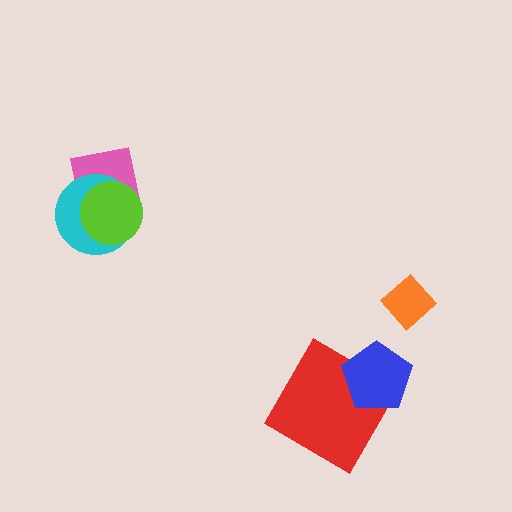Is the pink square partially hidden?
Yes, it is partially covered by another shape.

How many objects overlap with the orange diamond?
0 objects overlap with the orange diamond.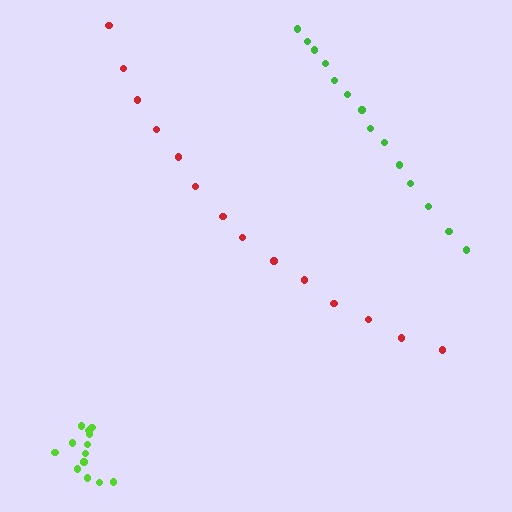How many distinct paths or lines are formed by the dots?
There are 3 distinct paths.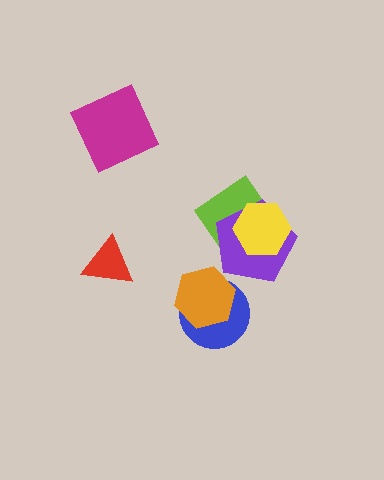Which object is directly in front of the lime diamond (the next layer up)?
The purple pentagon is directly in front of the lime diamond.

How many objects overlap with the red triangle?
0 objects overlap with the red triangle.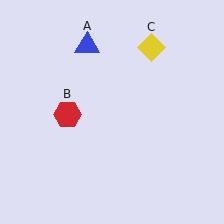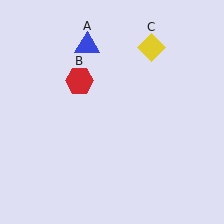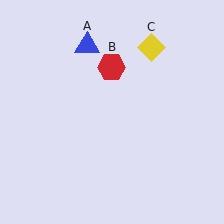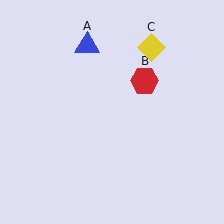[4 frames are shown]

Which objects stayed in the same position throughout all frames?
Blue triangle (object A) and yellow diamond (object C) remained stationary.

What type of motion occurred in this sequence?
The red hexagon (object B) rotated clockwise around the center of the scene.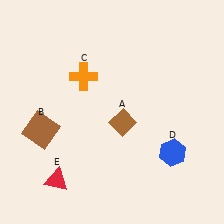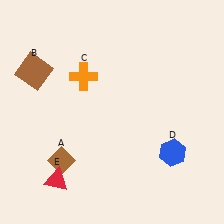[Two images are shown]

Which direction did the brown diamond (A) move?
The brown diamond (A) moved left.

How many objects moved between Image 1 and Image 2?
2 objects moved between the two images.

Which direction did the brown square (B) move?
The brown square (B) moved up.